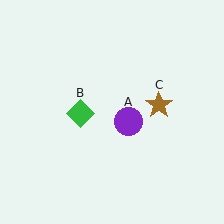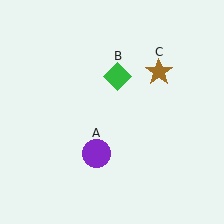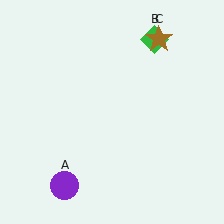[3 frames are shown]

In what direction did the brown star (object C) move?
The brown star (object C) moved up.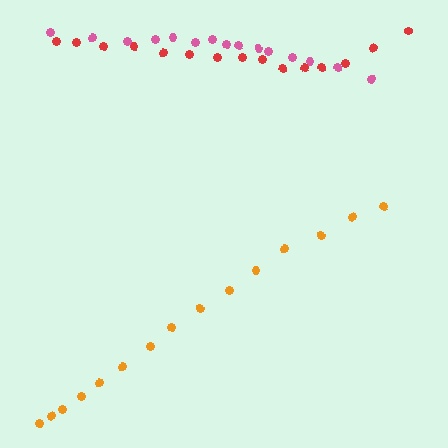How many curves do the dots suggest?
There are 3 distinct paths.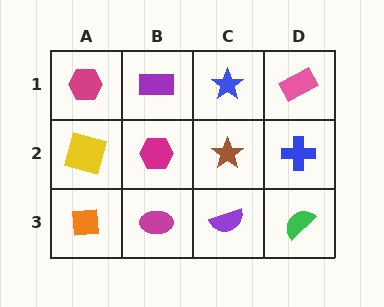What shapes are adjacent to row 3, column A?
A yellow square (row 2, column A), a magenta ellipse (row 3, column B).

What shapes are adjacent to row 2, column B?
A purple rectangle (row 1, column B), a magenta ellipse (row 3, column B), a yellow square (row 2, column A), a brown star (row 2, column C).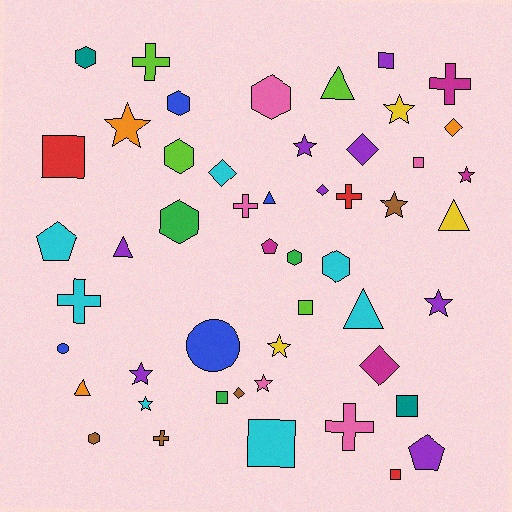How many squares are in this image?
There are 8 squares.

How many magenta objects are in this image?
There are 4 magenta objects.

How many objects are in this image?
There are 50 objects.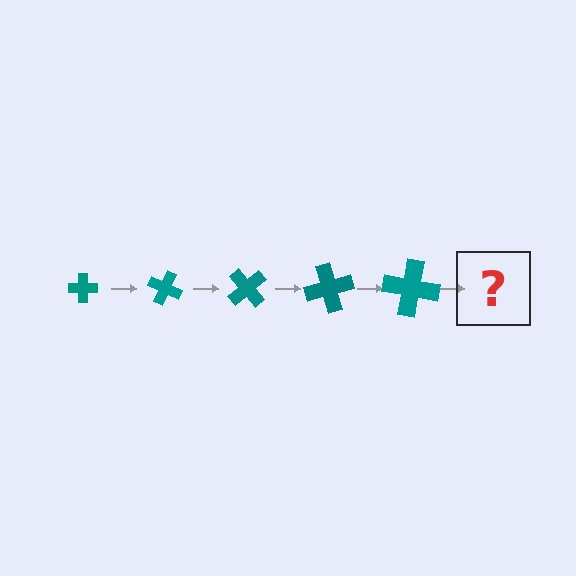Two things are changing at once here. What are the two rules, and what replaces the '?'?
The two rules are that the cross grows larger each step and it rotates 25 degrees each step. The '?' should be a cross, larger than the previous one and rotated 125 degrees from the start.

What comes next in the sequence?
The next element should be a cross, larger than the previous one and rotated 125 degrees from the start.